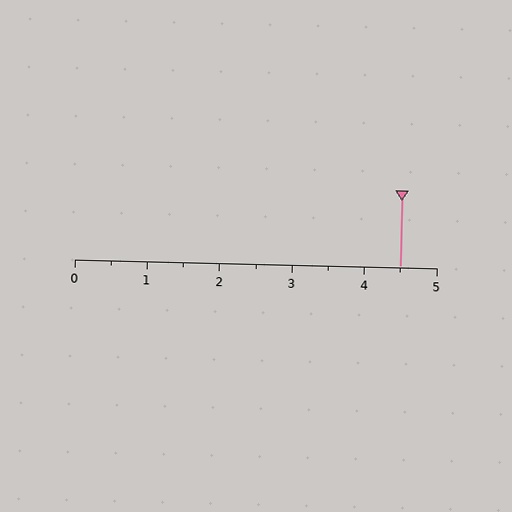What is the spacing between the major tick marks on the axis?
The major ticks are spaced 1 apart.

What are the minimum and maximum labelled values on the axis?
The axis runs from 0 to 5.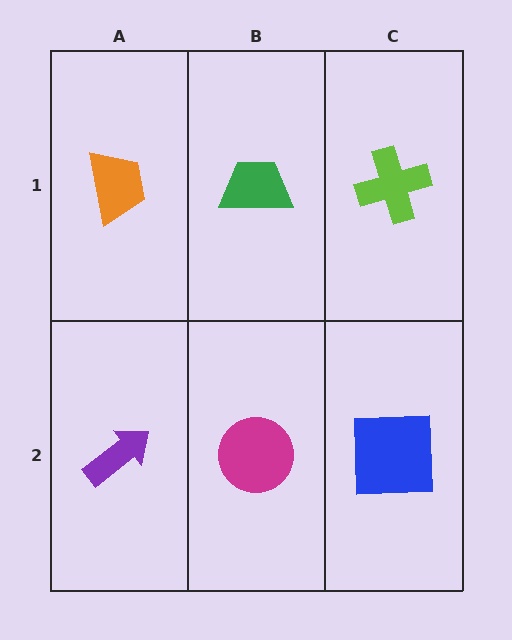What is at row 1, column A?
An orange trapezoid.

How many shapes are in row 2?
3 shapes.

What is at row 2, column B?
A magenta circle.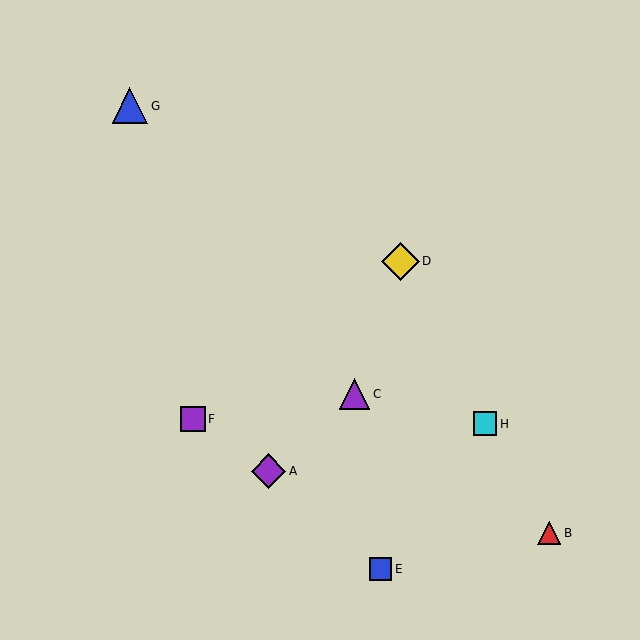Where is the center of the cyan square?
The center of the cyan square is at (485, 424).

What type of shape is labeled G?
Shape G is a blue triangle.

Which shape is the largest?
The yellow diamond (labeled D) is the largest.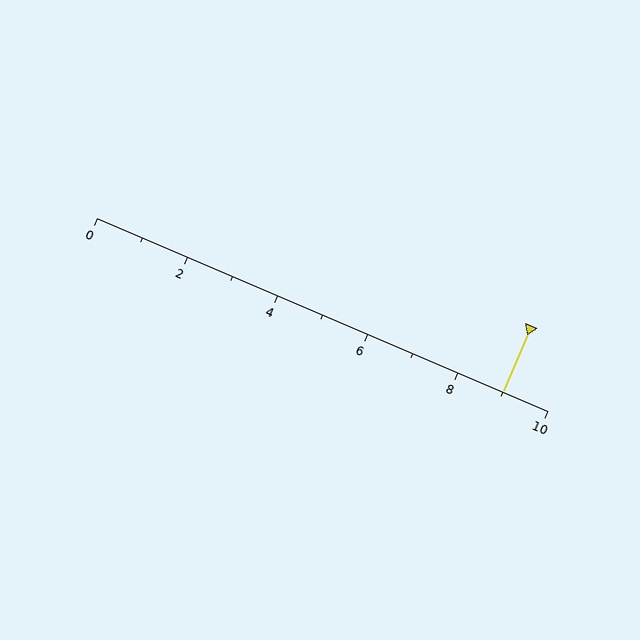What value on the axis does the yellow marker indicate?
The marker indicates approximately 9.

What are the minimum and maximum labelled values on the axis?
The axis runs from 0 to 10.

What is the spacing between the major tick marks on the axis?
The major ticks are spaced 2 apart.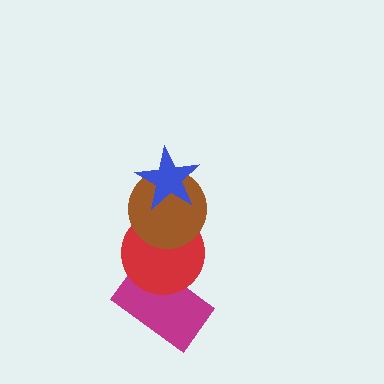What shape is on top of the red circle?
The brown circle is on top of the red circle.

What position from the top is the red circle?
The red circle is 3rd from the top.